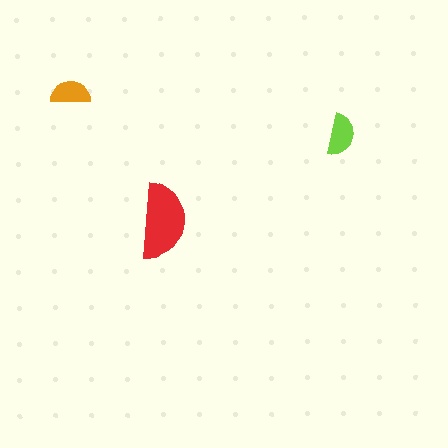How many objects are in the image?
There are 3 objects in the image.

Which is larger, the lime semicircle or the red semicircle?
The red one.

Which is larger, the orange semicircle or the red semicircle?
The red one.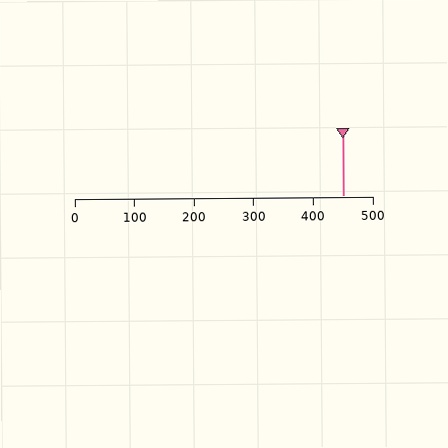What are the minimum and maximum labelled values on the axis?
The axis runs from 0 to 500.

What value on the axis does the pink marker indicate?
The marker indicates approximately 450.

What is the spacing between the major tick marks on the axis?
The major ticks are spaced 100 apart.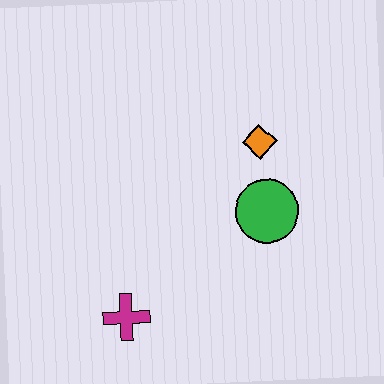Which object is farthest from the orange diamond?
The magenta cross is farthest from the orange diamond.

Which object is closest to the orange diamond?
The green circle is closest to the orange diamond.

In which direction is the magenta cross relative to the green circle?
The magenta cross is to the left of the green circle.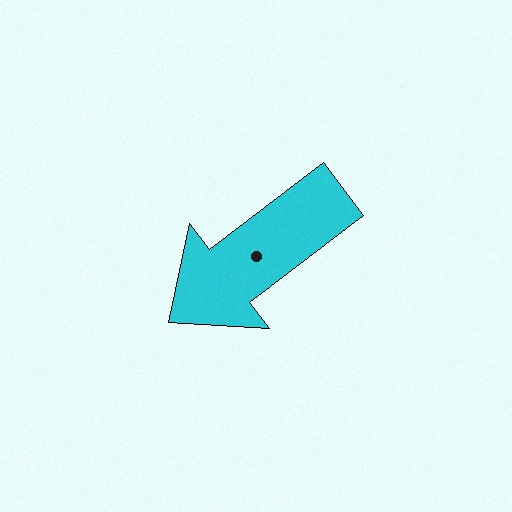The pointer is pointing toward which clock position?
Roughly 8 o'clock.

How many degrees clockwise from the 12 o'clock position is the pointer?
Approximately 233 degrees.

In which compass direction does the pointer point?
Southwest.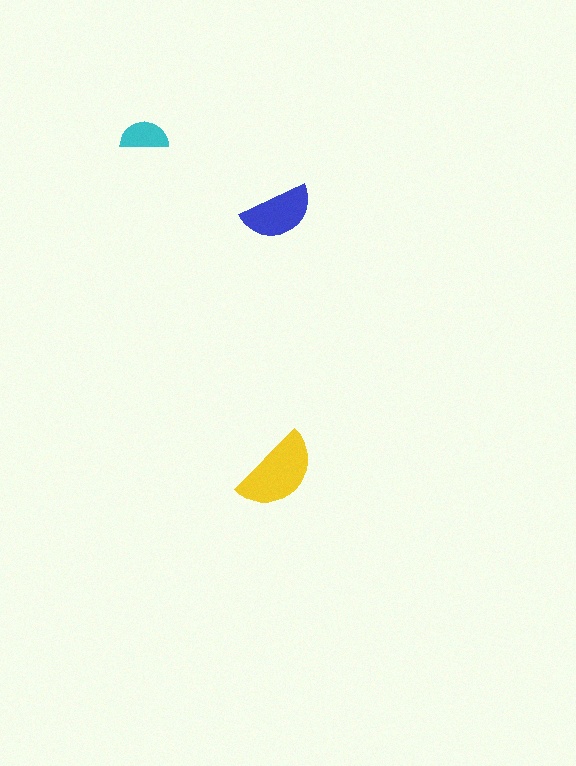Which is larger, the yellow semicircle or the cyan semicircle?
The yellow one.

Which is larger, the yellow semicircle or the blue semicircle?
The yellow one.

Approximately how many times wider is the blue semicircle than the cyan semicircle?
About 1.5 times wider.